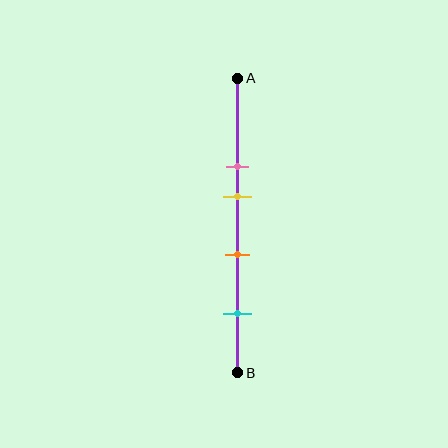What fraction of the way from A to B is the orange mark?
The orange mark is approximately 60% (0.6) of the way from A to B.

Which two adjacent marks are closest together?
The pink and yellow marks are the closest adjacent pair.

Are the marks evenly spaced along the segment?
No, the marks are not evenly spaced.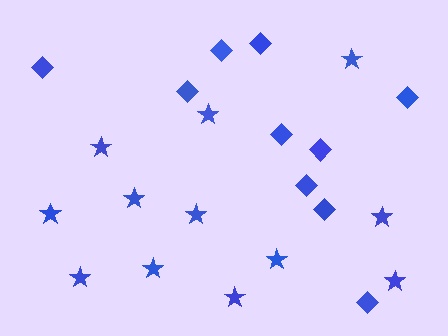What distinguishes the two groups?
There are 2 groups: one group of diamonds (10) and one group of stars (12).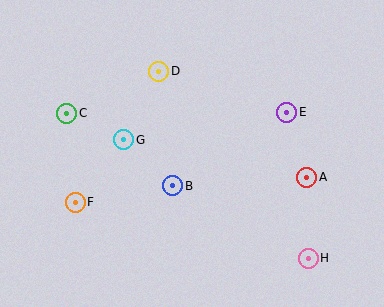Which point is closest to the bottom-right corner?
Point H is closest to the bottom-right corner.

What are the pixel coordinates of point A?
Point A is at (306, 177).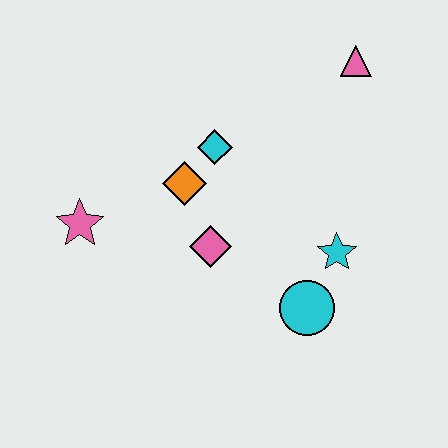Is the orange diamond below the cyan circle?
No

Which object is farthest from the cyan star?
The pink star is farthest from the cyan star.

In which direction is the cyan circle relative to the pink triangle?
The cyan circle is below the pink triangle.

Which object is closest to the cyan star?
The cyan circle is closest to the cyan star.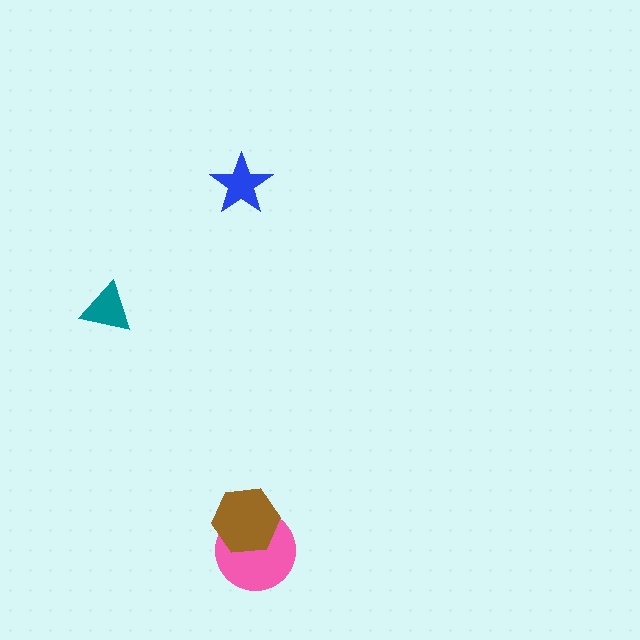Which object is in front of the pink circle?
The brown hexagon is in front of the pink circle.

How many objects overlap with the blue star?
0 objects overlap with the blue star.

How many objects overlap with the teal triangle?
0 objects overlap with the teal triangle.